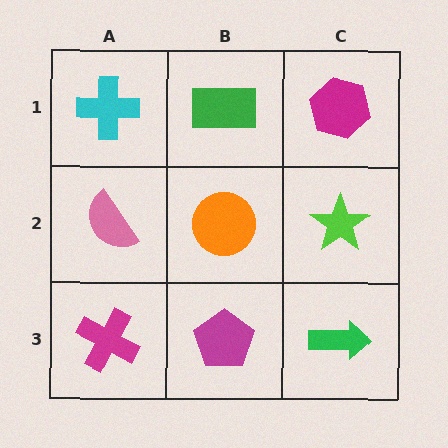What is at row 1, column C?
A magenta hexagon.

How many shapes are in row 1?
3 shapes.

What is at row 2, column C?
A lime star.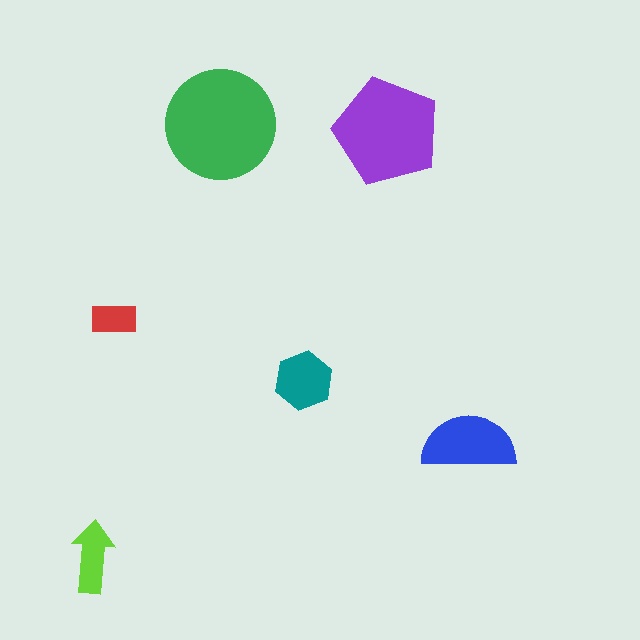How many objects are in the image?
There are 6 objects in the image.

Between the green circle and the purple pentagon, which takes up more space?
The green circle.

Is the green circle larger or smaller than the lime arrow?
Larger.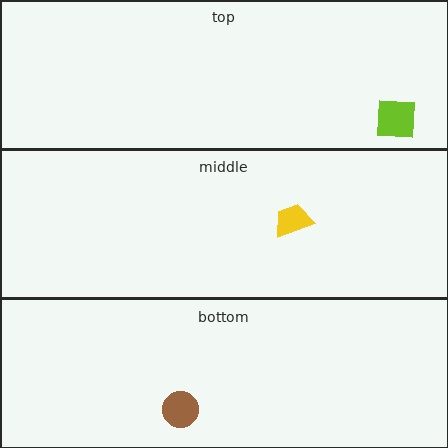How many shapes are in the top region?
1.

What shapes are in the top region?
The lime square.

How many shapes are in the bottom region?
1.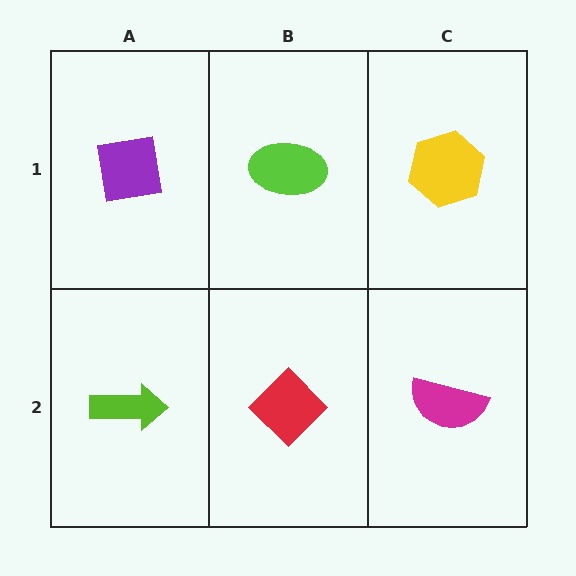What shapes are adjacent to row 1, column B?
A red diamond (row 2, column B), a purple square (row 1, column A), a yellow hexagon (row 1, column C).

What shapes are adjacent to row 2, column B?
A lime ellipse (row 1, column B), a lime arrow (row 2, column A), a magenta semicircle (row 2, column C).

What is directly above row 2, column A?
A purple square.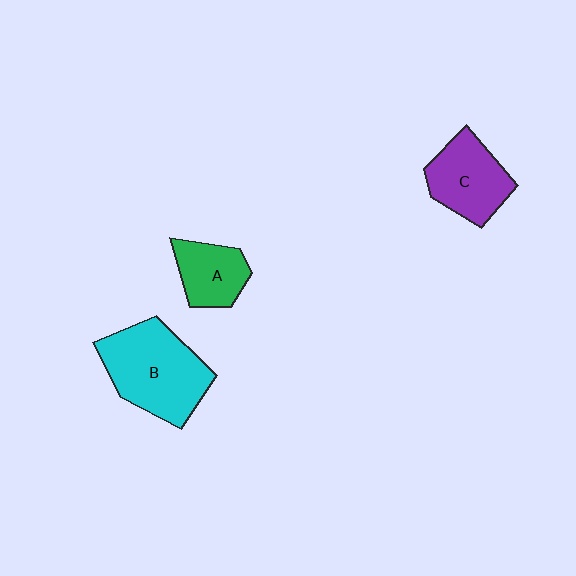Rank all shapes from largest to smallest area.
From largest to smallest: B (cyan), C (purple), A (green).